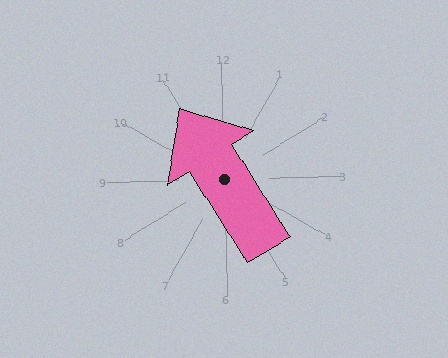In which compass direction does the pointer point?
Northwest.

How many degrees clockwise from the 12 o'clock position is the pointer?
Approximately 329 degrees.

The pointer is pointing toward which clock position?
Roughly 11 o'clock.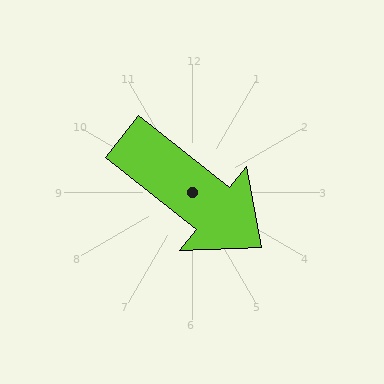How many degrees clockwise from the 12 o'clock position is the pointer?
Approximately 128 degrees.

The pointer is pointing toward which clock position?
Roughly 4 o'clock.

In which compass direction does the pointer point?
Southeast.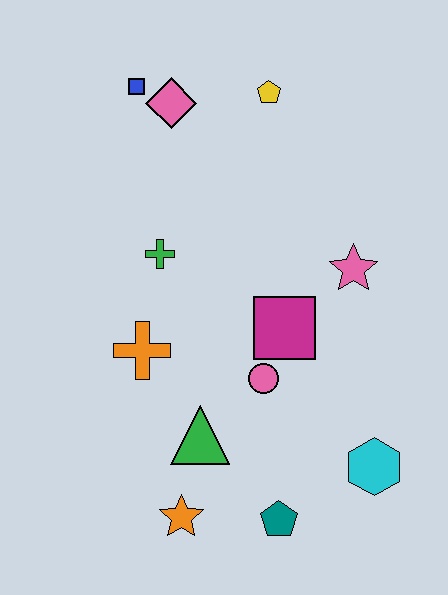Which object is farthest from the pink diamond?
The teal pentagon is farthest from the pink diamond.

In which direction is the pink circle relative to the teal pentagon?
The pink circle is above the teal pentagon.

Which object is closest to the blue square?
The pink diamond is closest to the blue square.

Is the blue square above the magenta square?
Yes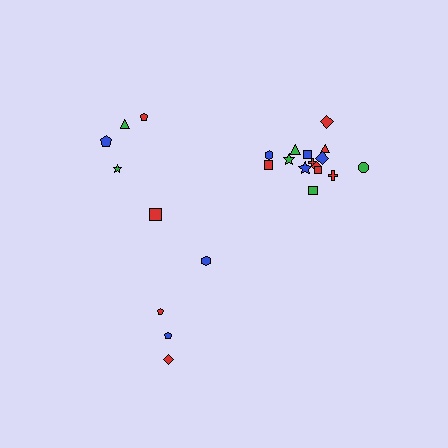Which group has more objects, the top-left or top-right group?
The top-right group.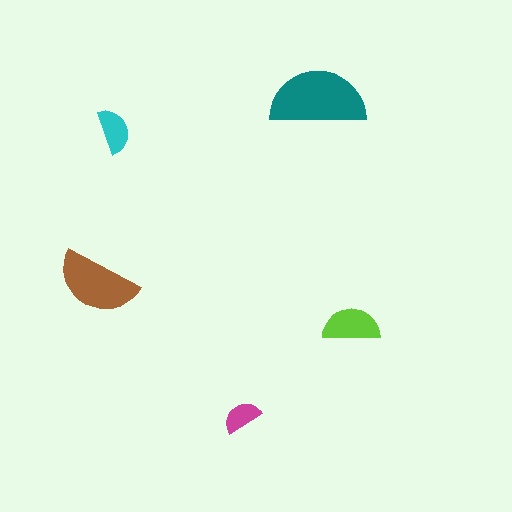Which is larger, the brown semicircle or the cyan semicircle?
The brown one.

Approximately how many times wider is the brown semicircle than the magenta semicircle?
About 2 times wider.